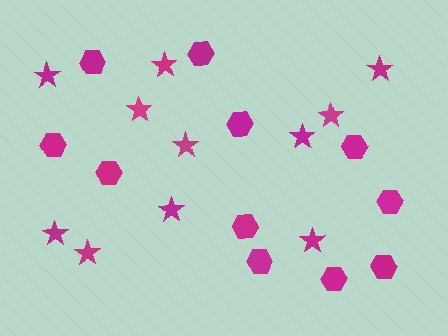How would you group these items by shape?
There are 2 groups: one group of hexagons (11) and one group of stars (11).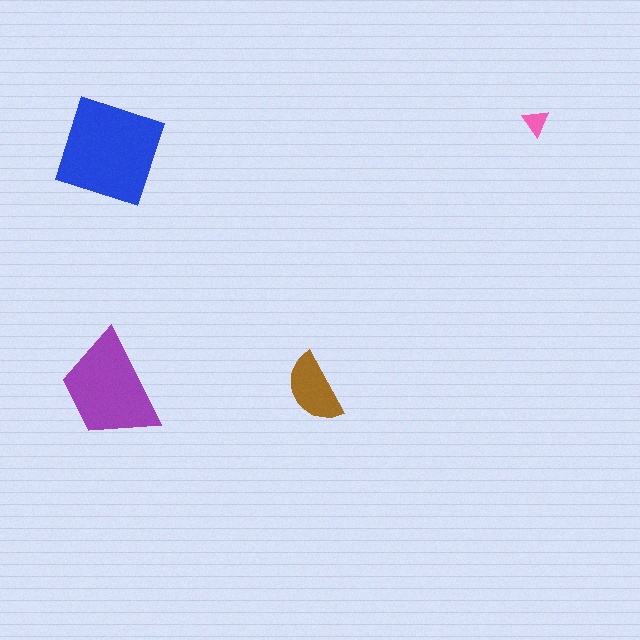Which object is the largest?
The blue square.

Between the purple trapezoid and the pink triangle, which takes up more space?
The purple trapezoid.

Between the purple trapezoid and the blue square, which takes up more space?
The blue square.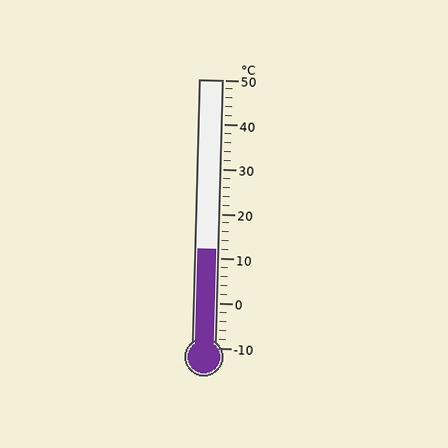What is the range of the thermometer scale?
The thermometer scale ranges from -10°C to 50°C.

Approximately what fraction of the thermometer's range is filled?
The thermometer is filled to approximately 35% of its range.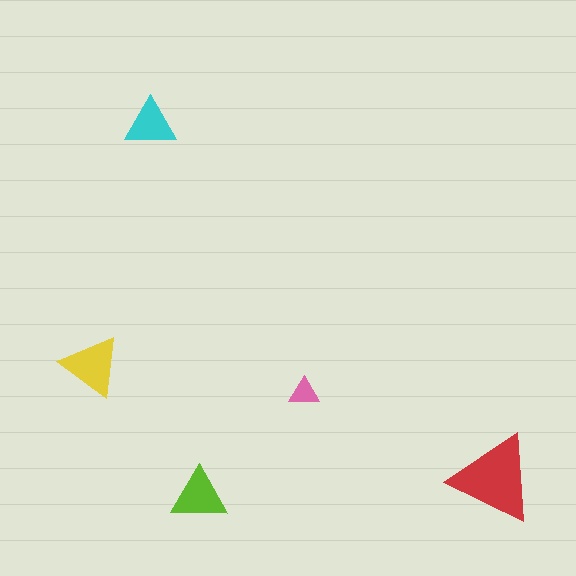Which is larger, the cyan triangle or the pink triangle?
The cyan one.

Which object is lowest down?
The lime triangle is bottommost.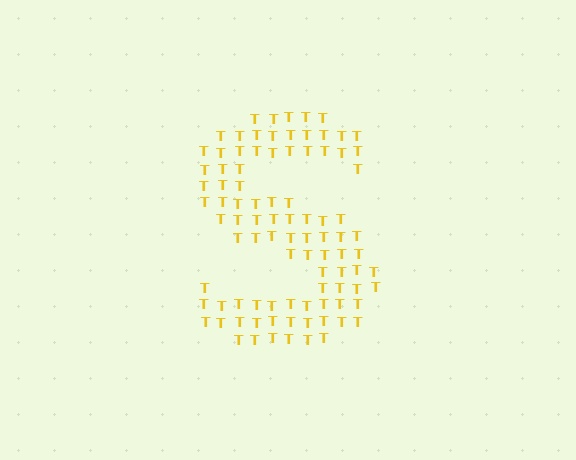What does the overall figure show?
The overall figure shows the letter S.